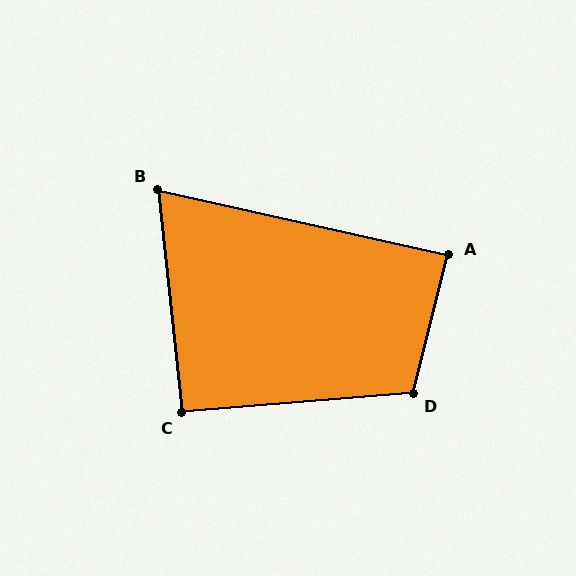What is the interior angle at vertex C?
Approximately 92 degrees (approximately right).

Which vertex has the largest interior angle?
D, at approximately 109 degrees.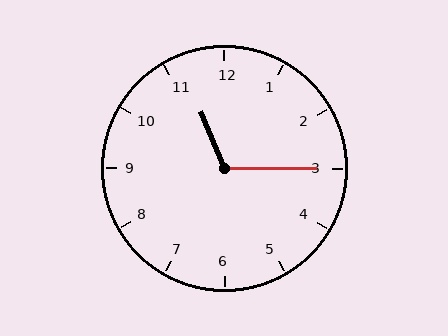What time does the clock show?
11:15.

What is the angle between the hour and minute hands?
Approximately 112 degrees.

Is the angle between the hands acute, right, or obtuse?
It is obtuse.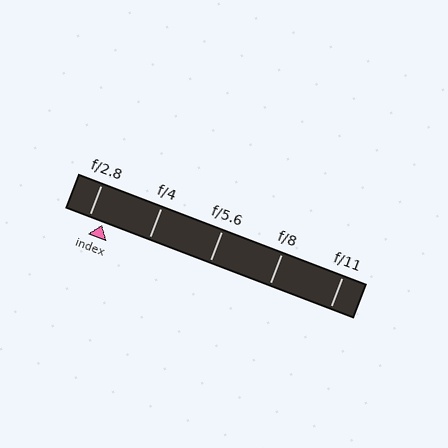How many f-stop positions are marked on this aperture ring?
There are 5 f-stop positions marked.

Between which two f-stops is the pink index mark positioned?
The index mark is between f/2.8 and f/4.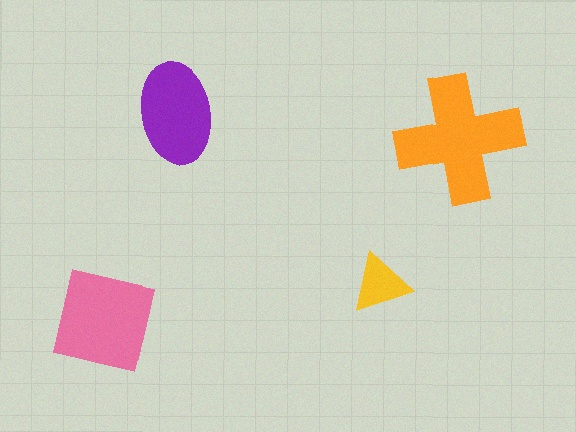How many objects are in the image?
There are 4 objects in the image.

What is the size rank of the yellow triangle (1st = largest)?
4th.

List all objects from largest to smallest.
The orange cross, the pink square, the purple ellipse, the yellow triangle.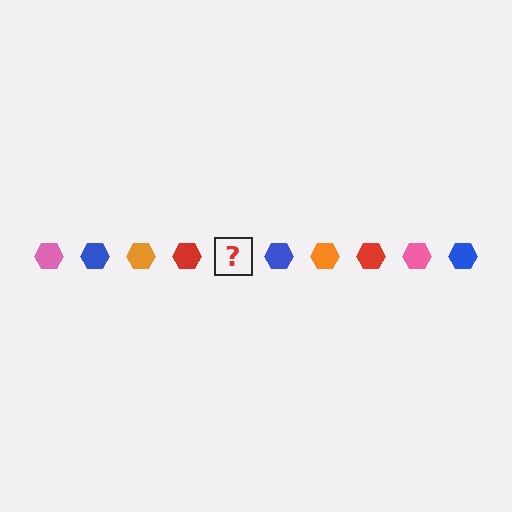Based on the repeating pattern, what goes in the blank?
The blank should be a pink hexagon.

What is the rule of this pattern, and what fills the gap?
The rule is that the pattern cycles through pink, blue, orange, red hexagons. The gap should be filled with a pink hexagon.